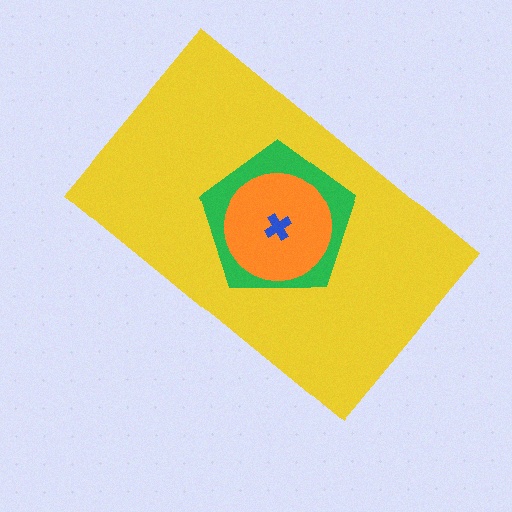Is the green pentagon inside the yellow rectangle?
Yes.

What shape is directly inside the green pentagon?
The orange circle.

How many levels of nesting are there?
4.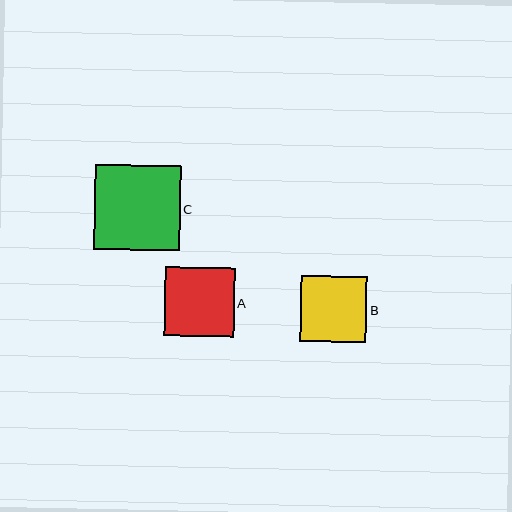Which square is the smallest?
Square B is the smallest with a size of approximately 66 pixels.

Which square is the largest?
Square C is the largest with a size of approximately 86 pixels.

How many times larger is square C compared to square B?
Square C is approximately 1.3 times the size of square B.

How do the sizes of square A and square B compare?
Square A and square B are approximately the same size.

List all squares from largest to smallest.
From largest to smallest: C, A, B.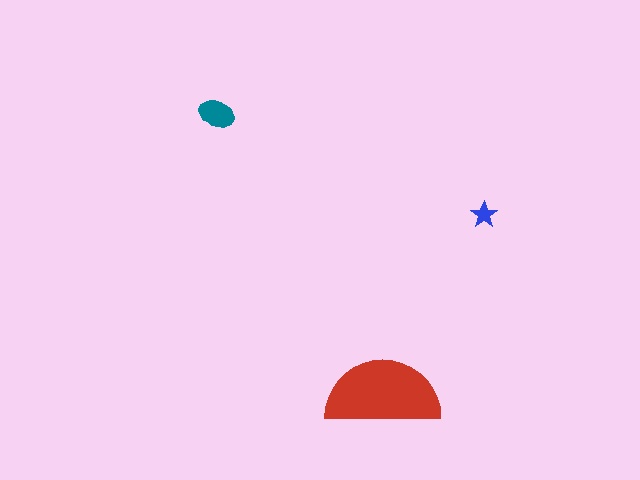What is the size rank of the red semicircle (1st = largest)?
1st.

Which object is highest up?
The teal ellipse is topmost.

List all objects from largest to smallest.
The red semicircle, the teal ellipse, the blue star.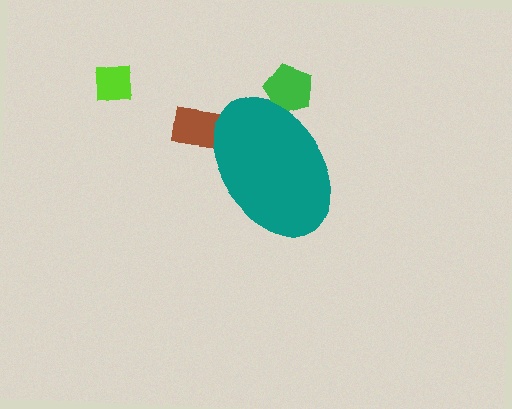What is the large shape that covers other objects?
A teal ellipse.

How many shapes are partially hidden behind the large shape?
2 shapes are partially hidden.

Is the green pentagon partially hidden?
Yes, the green pentagon is partially hidden behind the teal ellipse.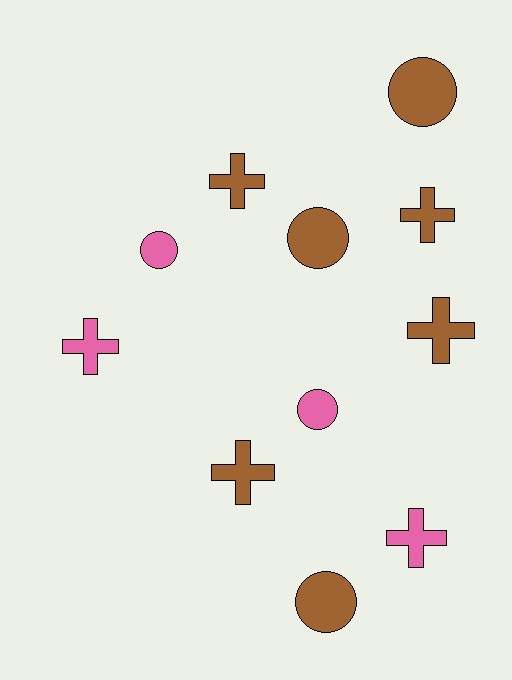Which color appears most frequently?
Brown, with 7 objects.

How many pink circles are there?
There are 2 pink circles.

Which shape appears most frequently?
Cross, with 6 objects.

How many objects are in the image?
There are 11 objects.